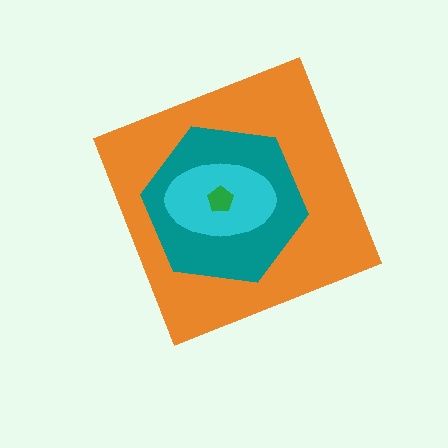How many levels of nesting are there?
4.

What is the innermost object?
The green pentagon.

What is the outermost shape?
The orange diamond.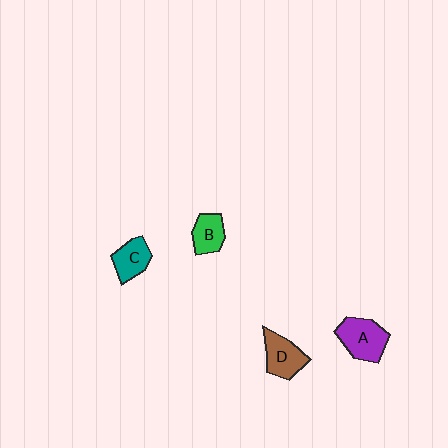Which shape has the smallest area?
Shape B (green).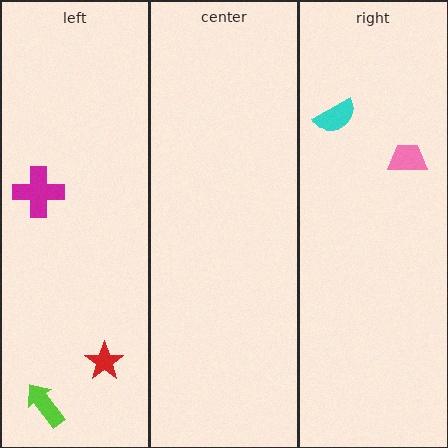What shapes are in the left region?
The magenta cross, the red star, the lime arrow.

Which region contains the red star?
The left region.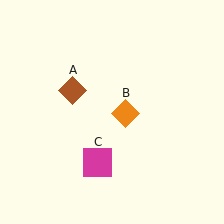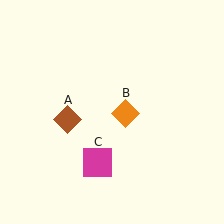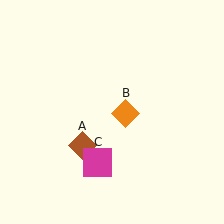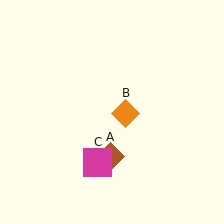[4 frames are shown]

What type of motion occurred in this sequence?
The brown diamond (object A) rotated counterclockwise around the center of the scene.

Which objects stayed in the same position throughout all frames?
Orange diamond (object B) and magenta square (object C) remained stationary.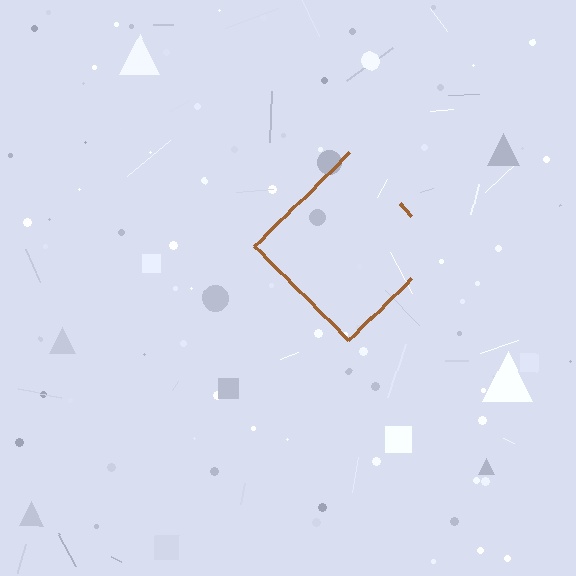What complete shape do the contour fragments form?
The contour fragments form a diamond.